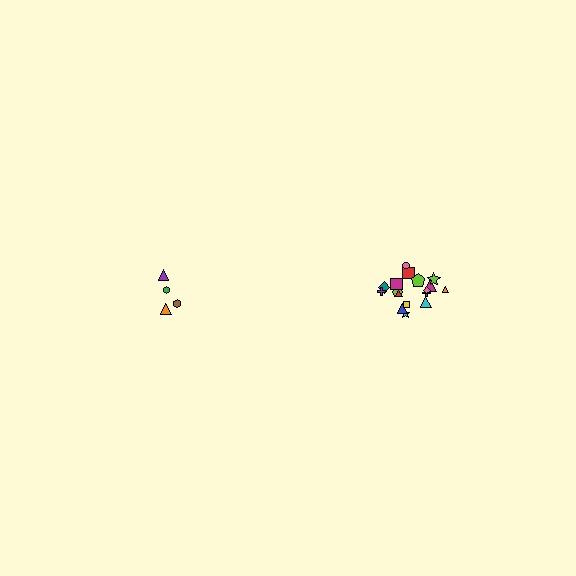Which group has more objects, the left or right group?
The right group.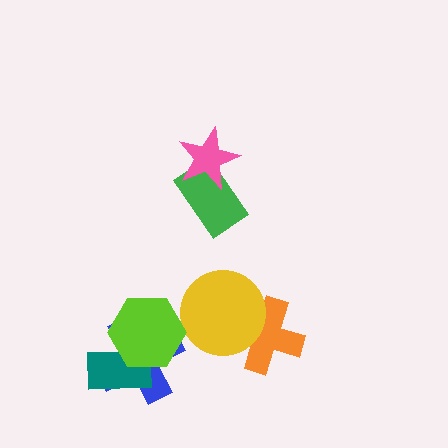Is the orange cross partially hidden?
Yes, it is partially covered by another shape.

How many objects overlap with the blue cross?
2 objects overlap with the blue cross.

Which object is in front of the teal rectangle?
The lime hexagon is in front of the teal rectangle.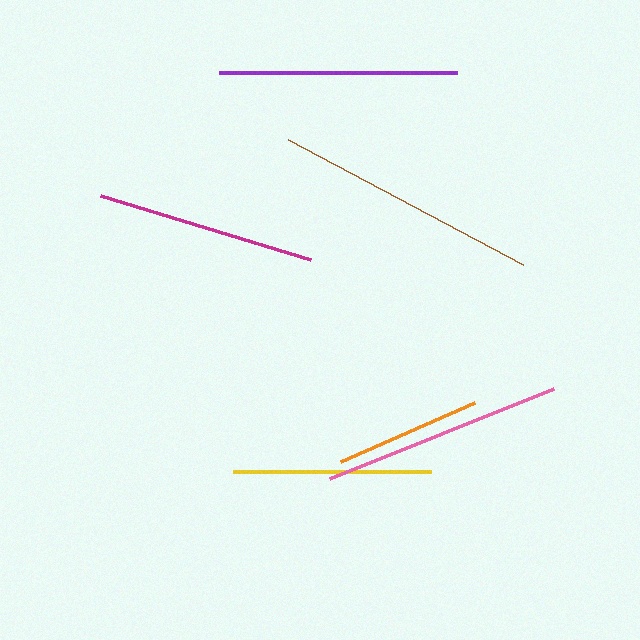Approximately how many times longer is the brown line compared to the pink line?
The brown line is approximately 1.1 times the length of the pink line.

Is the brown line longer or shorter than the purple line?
The brown line is longer than the purple line.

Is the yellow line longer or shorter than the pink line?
The pink line is longer than the yellow line.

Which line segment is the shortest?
The orange line is the shortest at approximately 147 pixels.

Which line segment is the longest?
The brown line is the longest at approximately 266 pixels.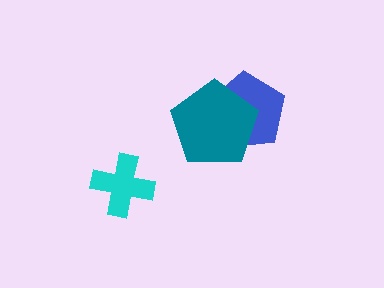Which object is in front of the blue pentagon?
The teal pentagon is in front of the blue pentagon.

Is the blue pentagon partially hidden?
Yes, it is partially covered by another shape.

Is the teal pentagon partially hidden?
No, no other shape covers it.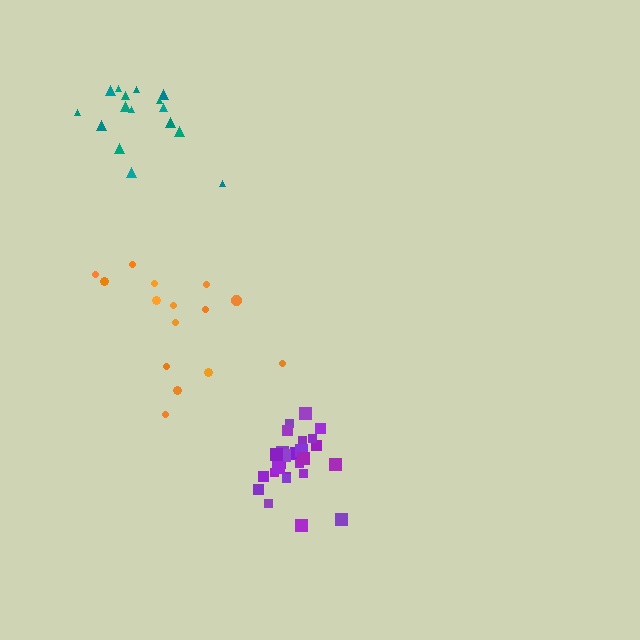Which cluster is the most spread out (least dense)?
Orange.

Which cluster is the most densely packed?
Purple.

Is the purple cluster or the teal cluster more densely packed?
Purple.